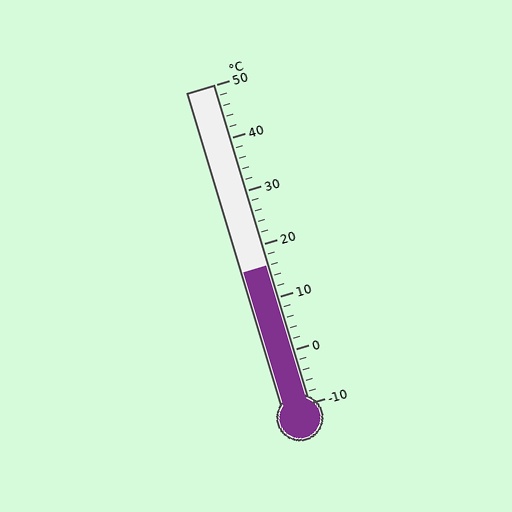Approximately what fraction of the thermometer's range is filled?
The thermometer is filled to approximately 45% of its range.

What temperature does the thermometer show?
The thermometer shows approximately 16°C.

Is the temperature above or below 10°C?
The temperature is above 10°C.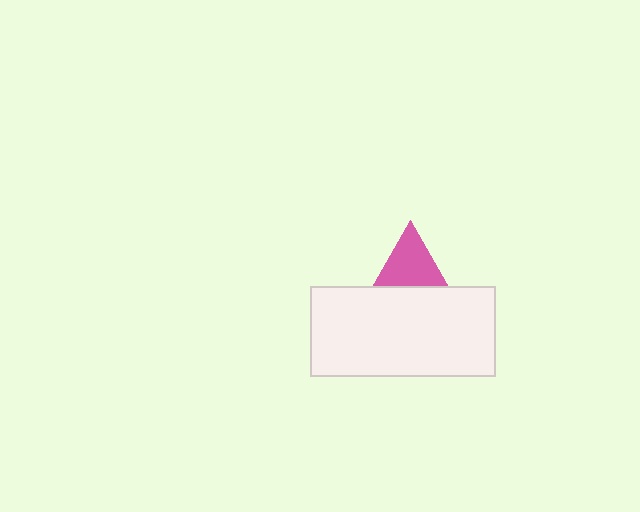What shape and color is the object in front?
The object in front is a white rectangle.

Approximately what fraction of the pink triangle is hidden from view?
Roughly 41% of the pink triangle is hidden behind the white rectangle.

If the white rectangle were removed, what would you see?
You would see the complete pink triangle.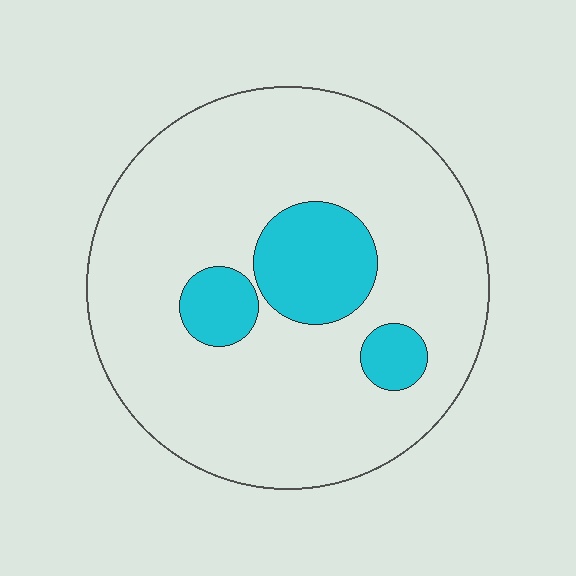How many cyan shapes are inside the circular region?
3.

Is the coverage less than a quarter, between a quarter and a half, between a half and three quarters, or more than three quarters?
Less than a quarter.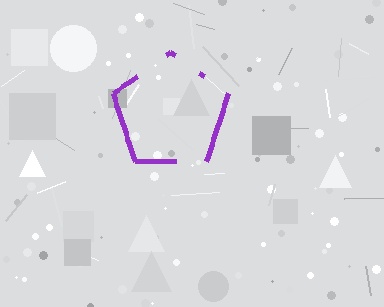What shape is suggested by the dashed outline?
The dashed outline suggests a pentagon.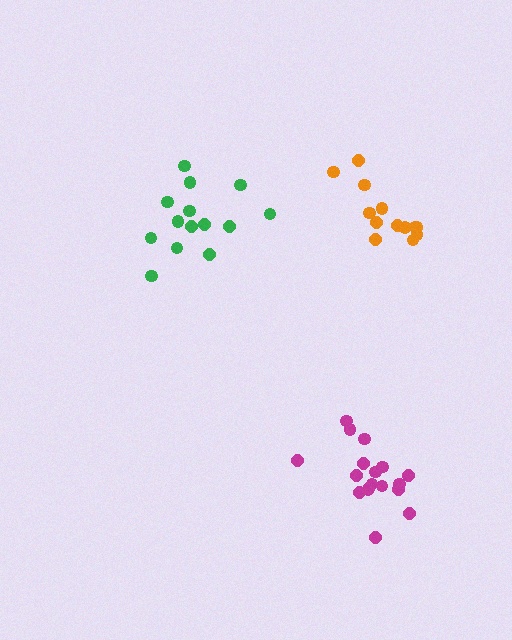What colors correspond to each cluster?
The clusters are colored: green, magenta, orange.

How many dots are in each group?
Group 1: 14 dots, Group 2: 18 dots, Group 3: 13 dots (45 total).